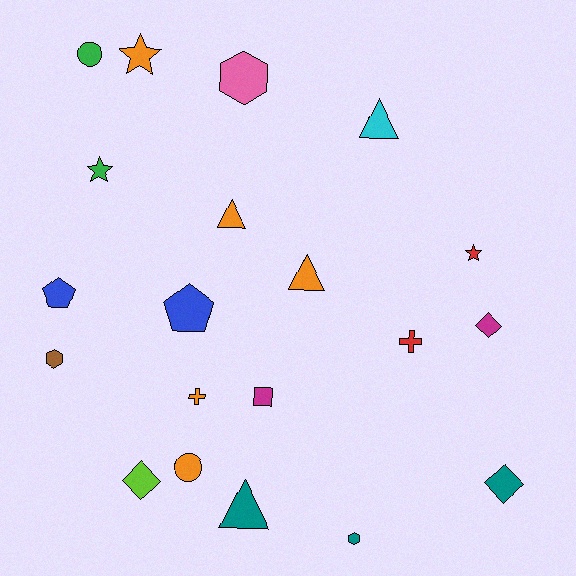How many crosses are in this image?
There are 2 crosses.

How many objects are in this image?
There are 20 objects.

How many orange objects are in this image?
There are 5 orange objects.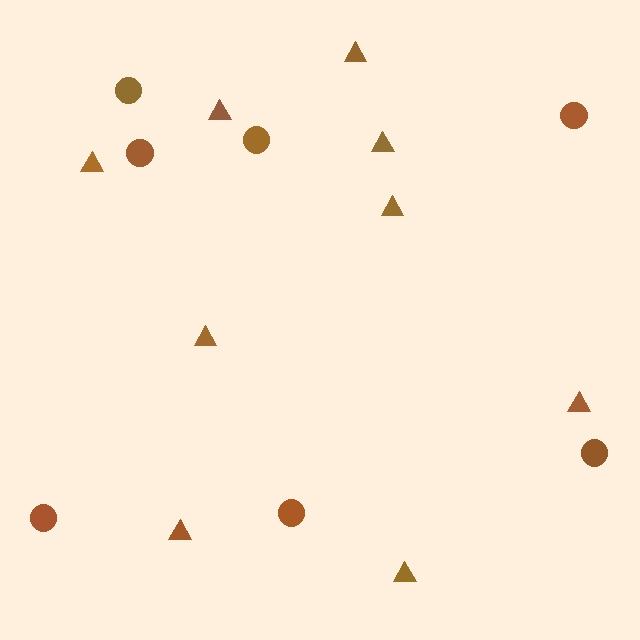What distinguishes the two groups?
There are 2 groups: one group of circles (7) and one group of triangles (9).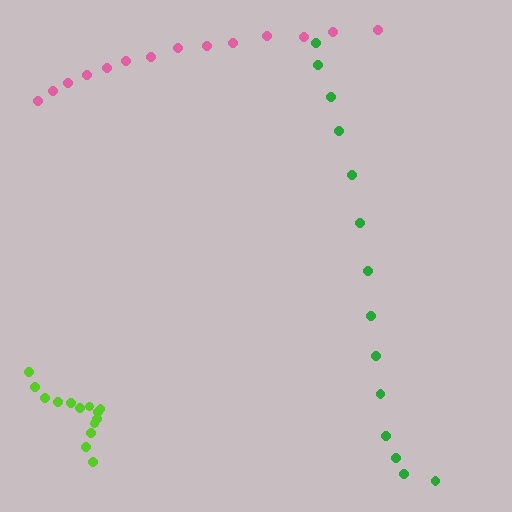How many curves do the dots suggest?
There are 3 distinct paths.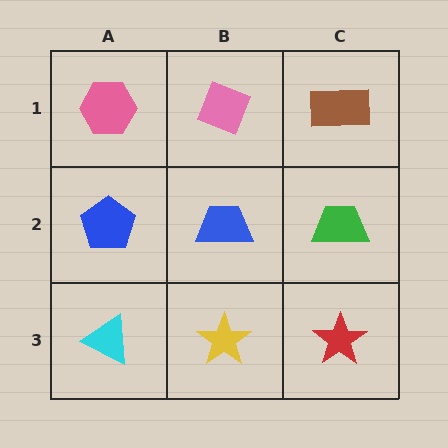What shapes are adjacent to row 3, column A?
A blue pentagon (row 2, column A), a yellow star (row 3, column B).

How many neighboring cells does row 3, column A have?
2.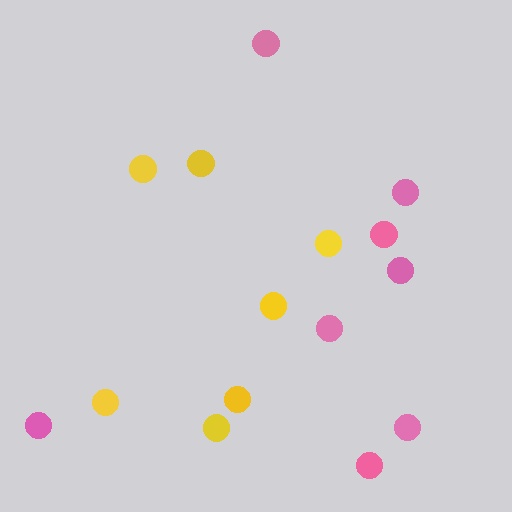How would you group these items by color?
There are 2 groups: one group of pink circles (8) and one group of yellow circles (7).